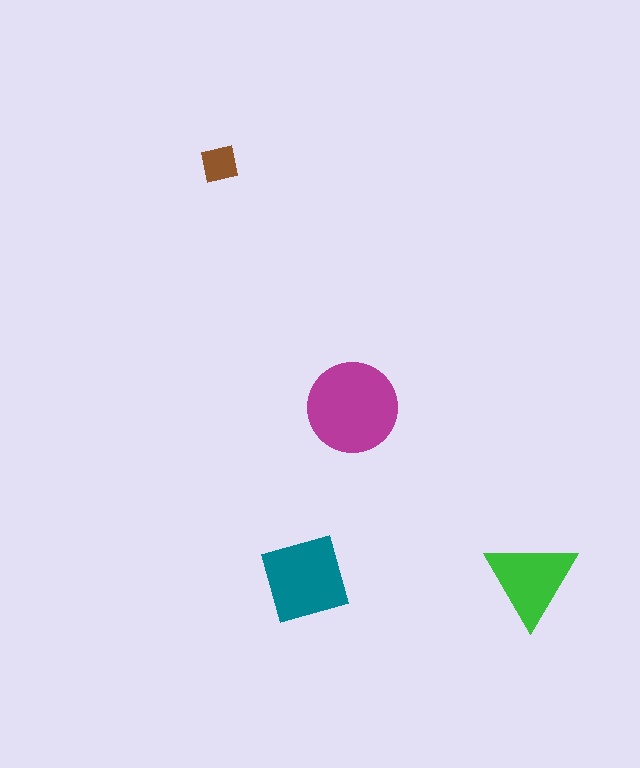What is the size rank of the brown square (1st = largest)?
4th.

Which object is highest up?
The brown square is topmost.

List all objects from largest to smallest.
The magenta circle, the teal diamond, the green triangle, the brown square.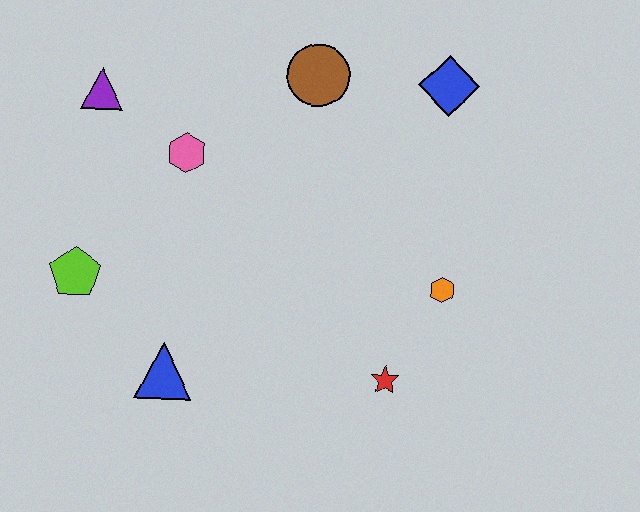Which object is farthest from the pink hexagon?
The red star is farthest from the pink hexagon.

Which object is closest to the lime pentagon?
The blue triangle is closest to the lime pentagon.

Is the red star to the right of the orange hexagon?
No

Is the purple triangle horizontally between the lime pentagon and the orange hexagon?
Yes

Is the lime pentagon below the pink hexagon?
Yes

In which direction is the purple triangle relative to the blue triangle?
The purple triangle is above the blue triangle.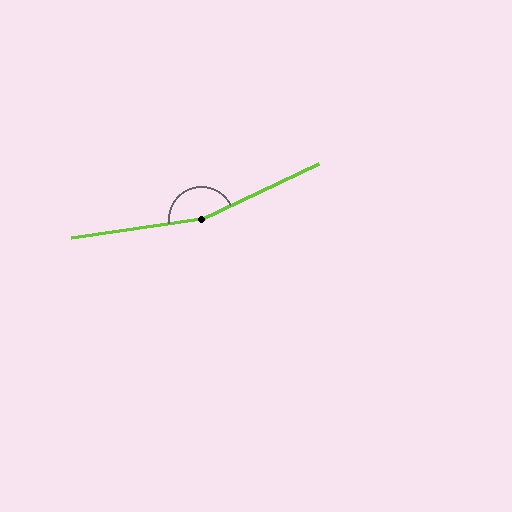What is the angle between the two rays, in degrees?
Approximately 163 degrees.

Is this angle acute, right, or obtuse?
It is obtuse.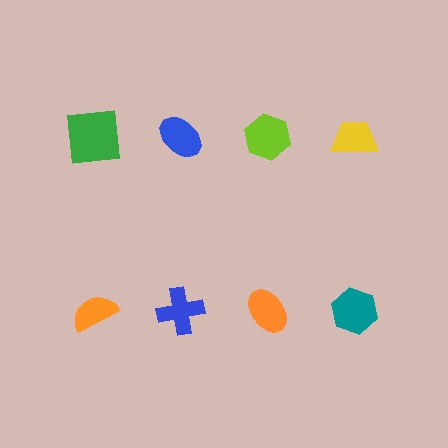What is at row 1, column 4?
A yellow trapezoid.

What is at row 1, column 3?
A lime hexagon.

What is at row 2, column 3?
An orange ellipse.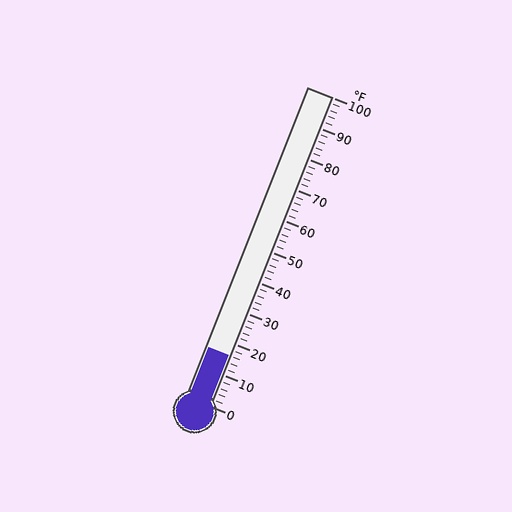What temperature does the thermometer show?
The thermometer shows approximately 16°F.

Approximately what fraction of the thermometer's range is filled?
The thermometer is filled to approximately 15% of its range.